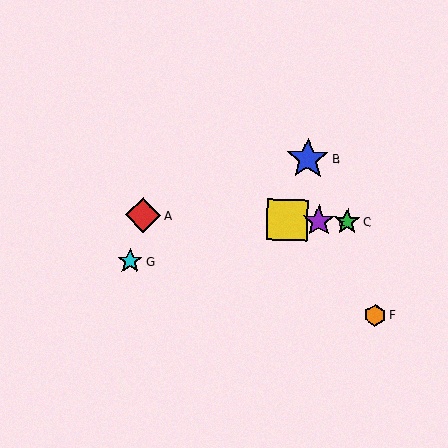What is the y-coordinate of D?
Object D is at y≈220.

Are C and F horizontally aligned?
No, C is at y≈222 and F is at y≈315.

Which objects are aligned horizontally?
Objects A, C, D, E are aligned horizontally.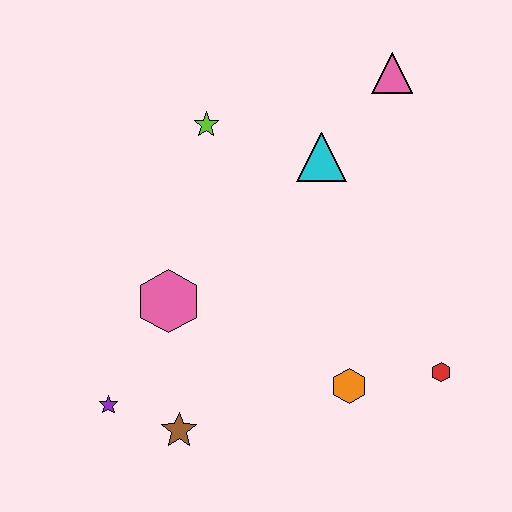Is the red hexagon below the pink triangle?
Yes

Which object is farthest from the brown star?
The pink triangle is farthest from the brown star.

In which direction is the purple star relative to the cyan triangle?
The purple star is below the cyan triangle.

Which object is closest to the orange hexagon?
The red hexagon is closest to the orange hexagon.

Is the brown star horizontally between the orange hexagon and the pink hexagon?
Yes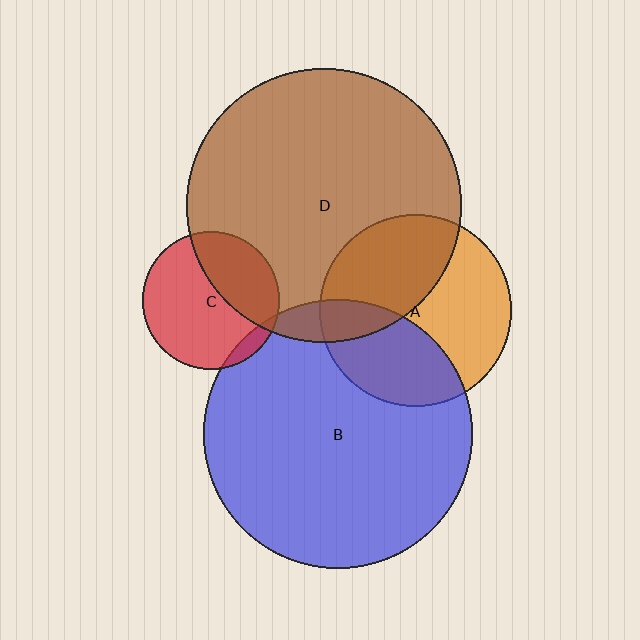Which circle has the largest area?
Circle D (brown).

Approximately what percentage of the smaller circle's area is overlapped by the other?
Approximately 10%.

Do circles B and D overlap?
Yes.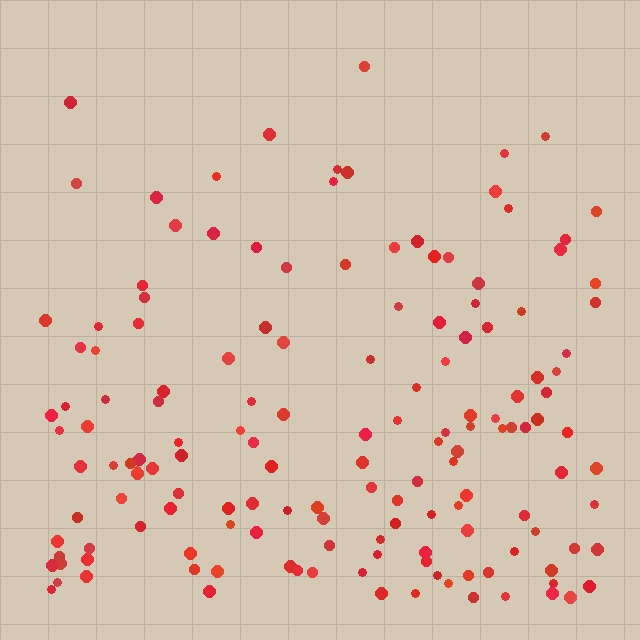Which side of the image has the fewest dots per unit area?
The top.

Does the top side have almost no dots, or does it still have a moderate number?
Still a moderate number, just noticeably fewer than the bottom.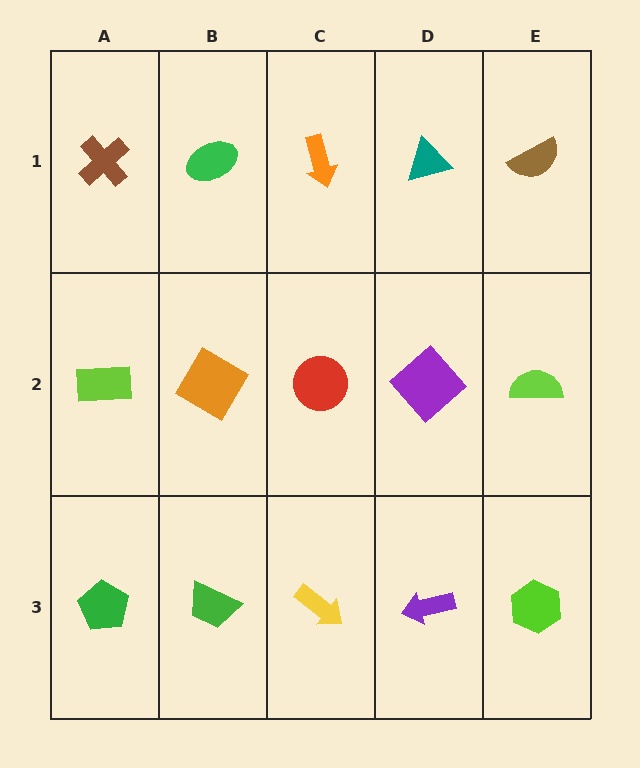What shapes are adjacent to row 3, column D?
A purple diamond (row 2, column D), a yellow arrow (row 3, column C), a lime hexagon (row 3, column E).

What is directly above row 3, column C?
A red circle.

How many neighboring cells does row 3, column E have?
2.